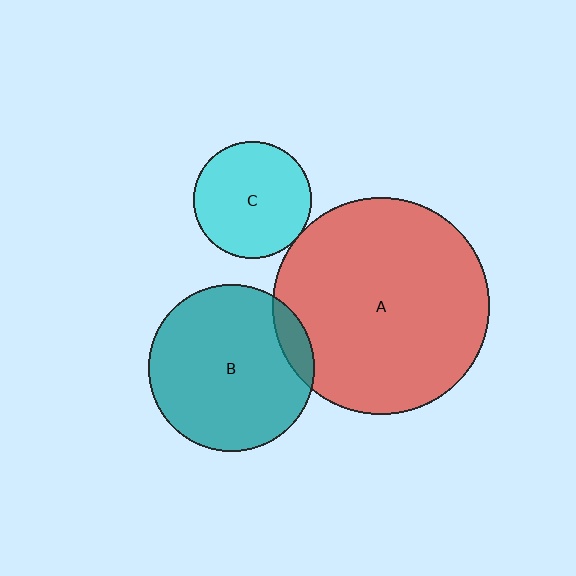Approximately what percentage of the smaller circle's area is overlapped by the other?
Approximately 10%.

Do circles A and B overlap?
Yes.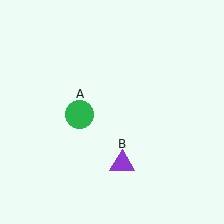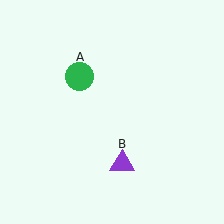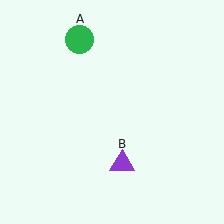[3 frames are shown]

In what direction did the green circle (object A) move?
The green circle (object A) moved up.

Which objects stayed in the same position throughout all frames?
Purple triangle (object B) remained stationary.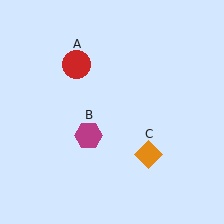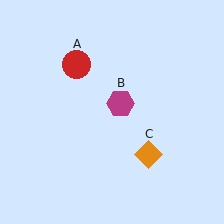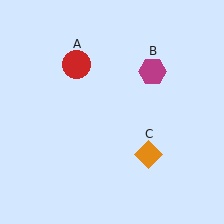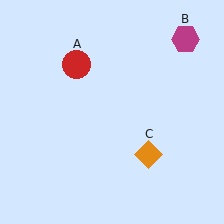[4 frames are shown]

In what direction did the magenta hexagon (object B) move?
The magenta hexagon (object B) moved up and to the right.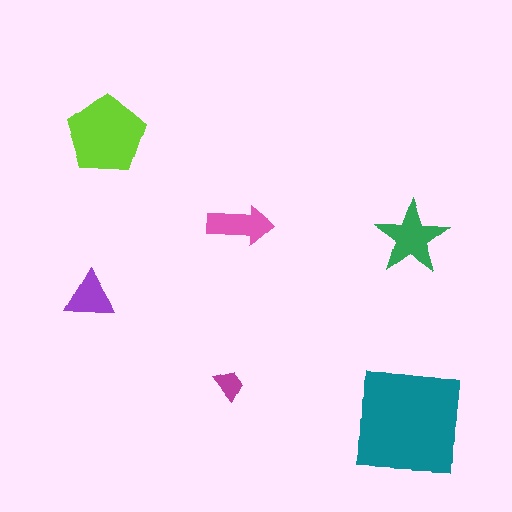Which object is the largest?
The teal square.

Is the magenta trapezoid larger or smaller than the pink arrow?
Smaller.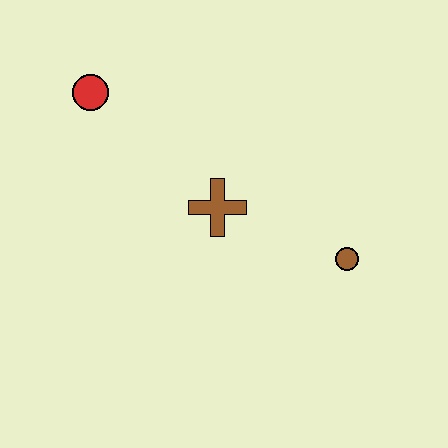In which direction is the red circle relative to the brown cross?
The red circle is to the left of the brown cross.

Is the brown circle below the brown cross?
Yes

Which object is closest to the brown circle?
The brown cross is closest to the brown circle.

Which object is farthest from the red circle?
The brown circle is farthest from the red circle.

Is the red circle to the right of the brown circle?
No